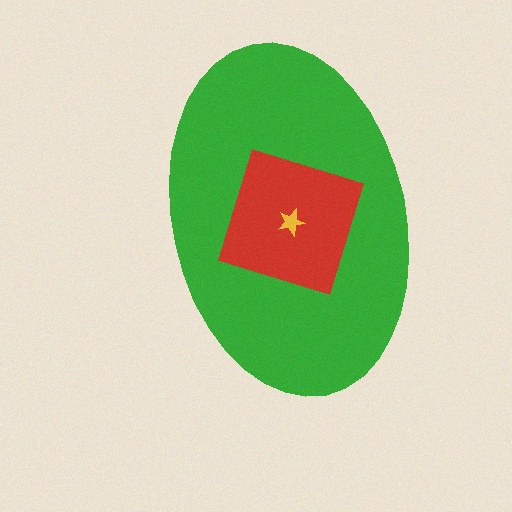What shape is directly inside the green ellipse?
The red square.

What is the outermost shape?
The green ellipse.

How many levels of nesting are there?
3.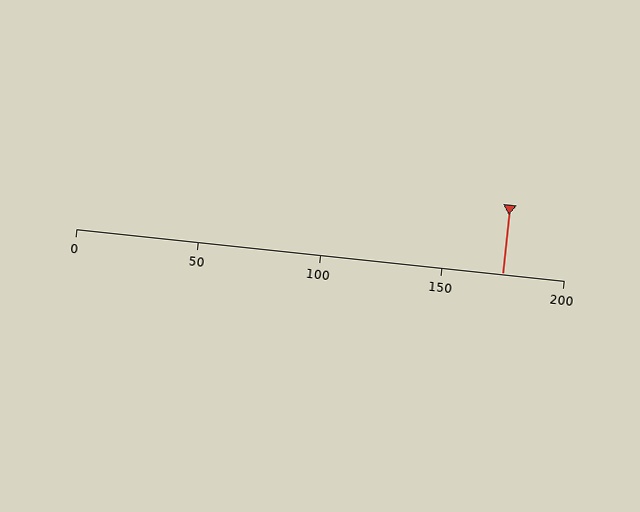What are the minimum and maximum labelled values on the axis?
The axis runs from 0 to 200.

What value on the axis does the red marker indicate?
The marker indicates approximately 175.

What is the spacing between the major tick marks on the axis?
The major ticks are spaced 50 apart.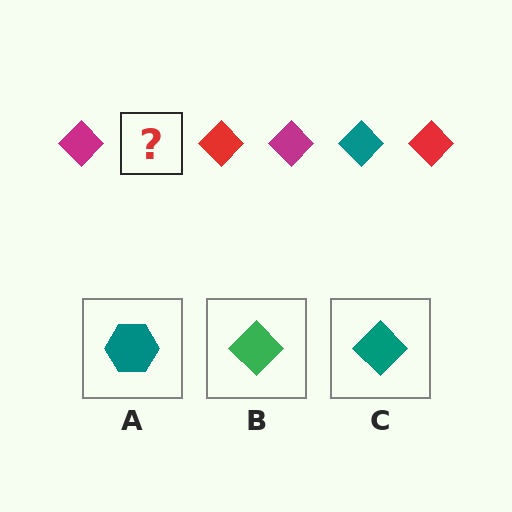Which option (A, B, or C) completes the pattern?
C.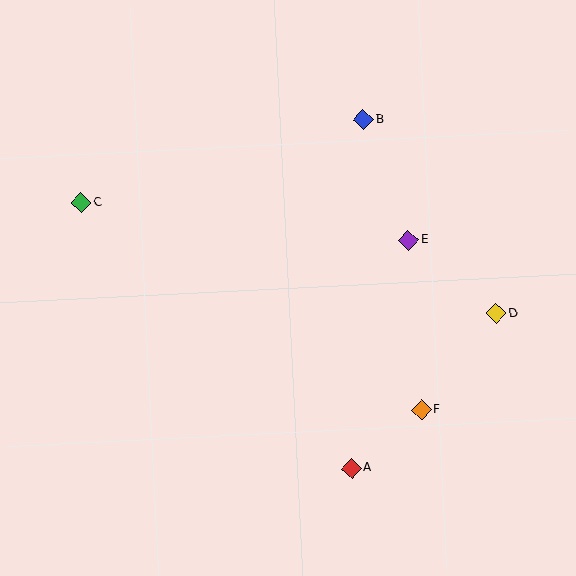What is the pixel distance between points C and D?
The distance between C and D is 429 pixels.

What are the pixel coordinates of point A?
Point A is at (352, 468).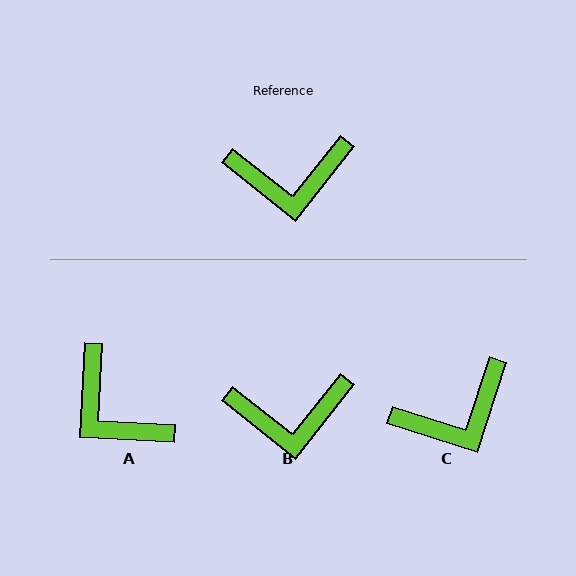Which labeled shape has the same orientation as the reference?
B.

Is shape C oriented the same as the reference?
No, it is off by about 20 degrees.